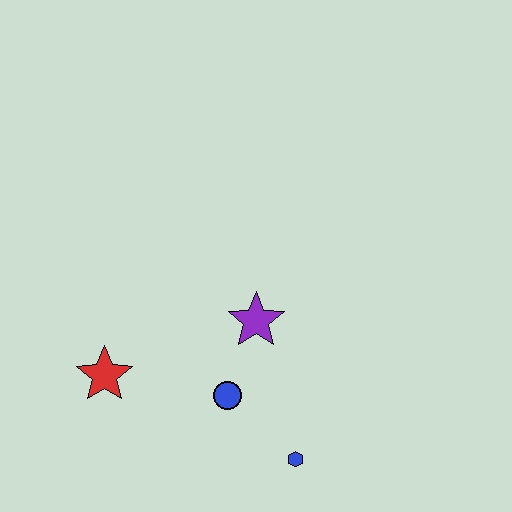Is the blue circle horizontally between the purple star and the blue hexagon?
No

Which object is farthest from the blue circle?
The red star is farthest from the blue circle.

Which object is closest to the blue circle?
The purple star is closest to the blue circle.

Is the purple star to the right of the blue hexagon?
No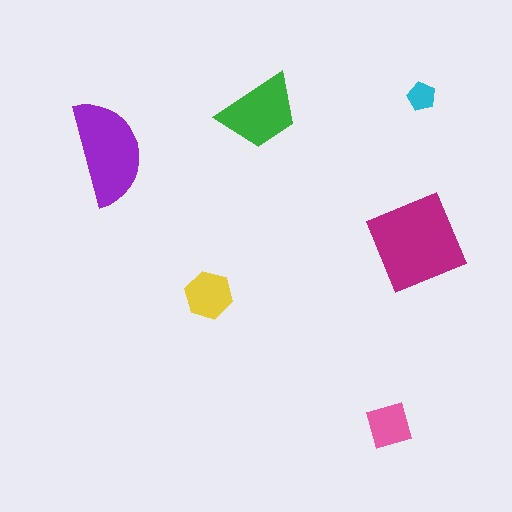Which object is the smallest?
The cyan pentagon.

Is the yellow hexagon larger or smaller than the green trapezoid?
Smaller.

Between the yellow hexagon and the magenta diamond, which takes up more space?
The magenta diamond.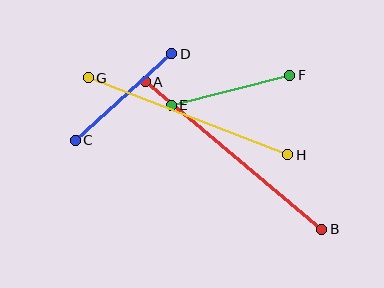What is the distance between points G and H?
The distance is approximately 214 pixels.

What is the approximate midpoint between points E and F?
The midpoint is at approximately (230, 90) pixels.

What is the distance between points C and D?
The distance is approximately 130 pixels.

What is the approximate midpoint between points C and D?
The midpoint is at approximately (124, 97) pixels.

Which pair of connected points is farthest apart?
Points A and B are farthest apart.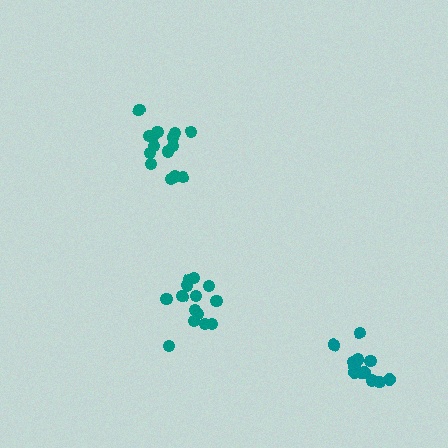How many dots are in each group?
Group 1: 12 dots, Group 2: 14 dots, Group 3: 15 dots (41 total).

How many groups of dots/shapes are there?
There are 3 groups.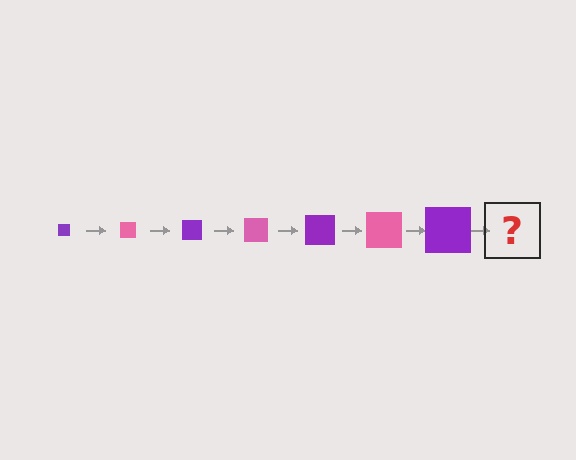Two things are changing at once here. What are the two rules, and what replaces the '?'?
The two rules are that the square grows larger each step and the color cycles through purple and pink. The '?' should be a pink square, larger than the previous one.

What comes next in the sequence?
The next element should be a pink square, larger than the previous one.